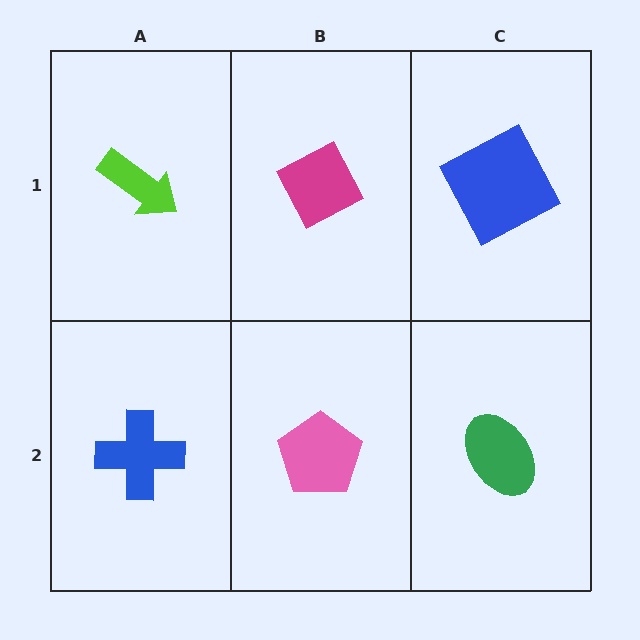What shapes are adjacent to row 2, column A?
A lime arrow (row 1, column A), a pink pentagon (row 2, column B).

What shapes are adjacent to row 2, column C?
A blue square (row 1, column C), a pink pentagon (row 2, column B).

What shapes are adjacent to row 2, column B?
A magenta diamond (row 1, column B), a blue cross (row 2, column A), a green ellipse (row 2, column C).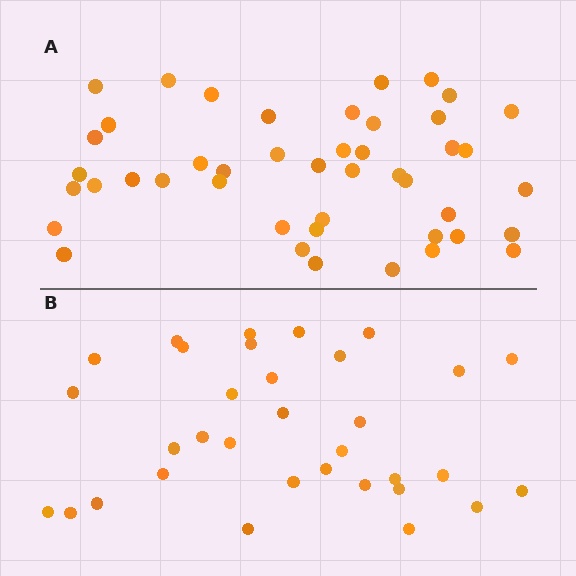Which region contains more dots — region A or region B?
Region A (the top region) has more dots.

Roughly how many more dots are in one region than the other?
Region A has roughly 12 or so more dots than region B.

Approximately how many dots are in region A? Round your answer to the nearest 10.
About 40 dots. (The exact count is 45, which rounds to 40.)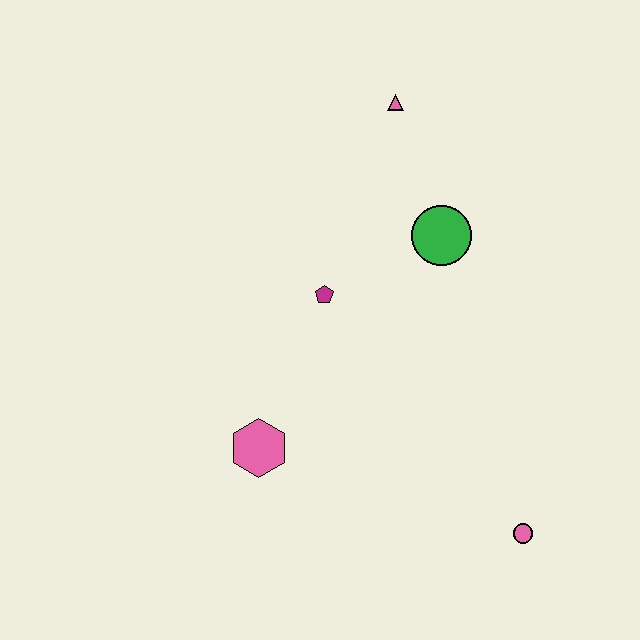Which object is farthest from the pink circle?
The pink triangle is farthest from the pink circle.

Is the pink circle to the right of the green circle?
Yes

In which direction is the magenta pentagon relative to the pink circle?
The magenta pentagon is above the pink circle.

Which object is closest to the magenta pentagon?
The green circle is closest to the magenta pentagon.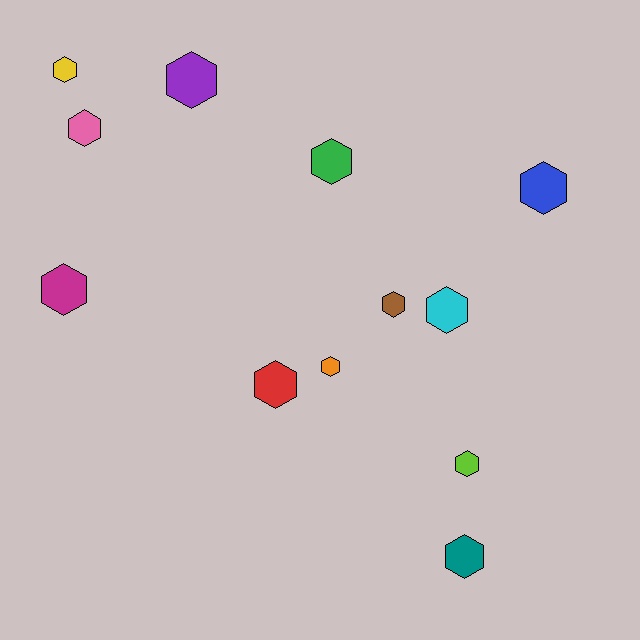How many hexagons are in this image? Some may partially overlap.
There are 12 hexagons.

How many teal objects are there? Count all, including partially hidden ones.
There is 1 teal object.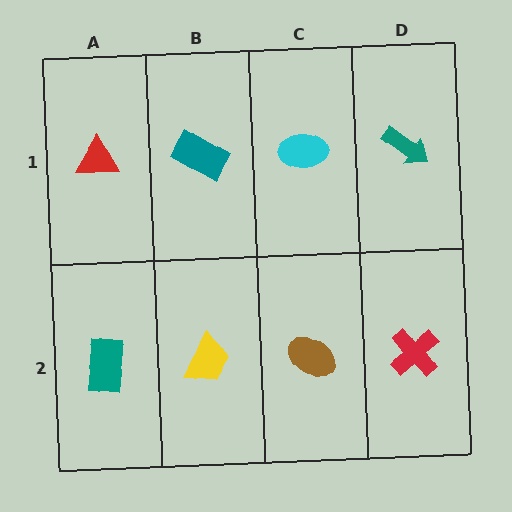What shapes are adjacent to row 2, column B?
A teal rectangle (row 1, column B), a teal rectangle (row 2, column A), a brown ellipse (row 2, column C).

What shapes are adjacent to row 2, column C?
A cyan ellipse (row 1, column C), a yellow trapezoid (row 2, column B), a red cross (row 2, column D).